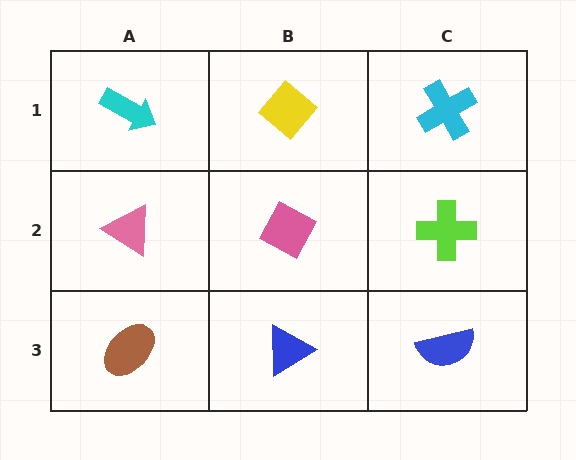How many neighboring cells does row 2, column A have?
3.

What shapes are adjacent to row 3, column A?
A pink triangle (row 2, column A), a blue triangle (row 3, column B).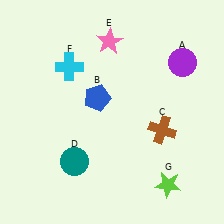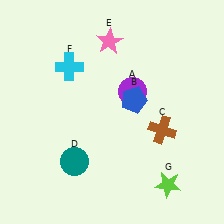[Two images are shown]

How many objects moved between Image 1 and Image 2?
2 objects moved between the two images.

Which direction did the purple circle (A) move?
The purple circle (A) moved left.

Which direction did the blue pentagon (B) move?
The blue pentagon (B) moved right.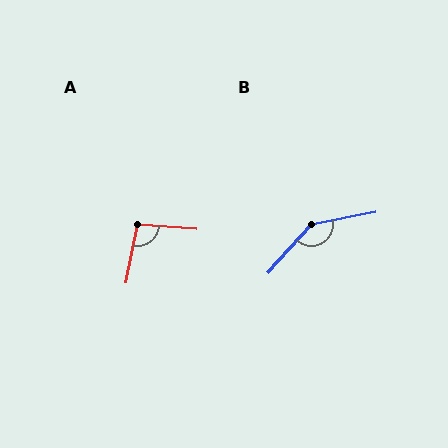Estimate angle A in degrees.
Approximately 97 degrees.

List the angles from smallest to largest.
A (97°), B (142°).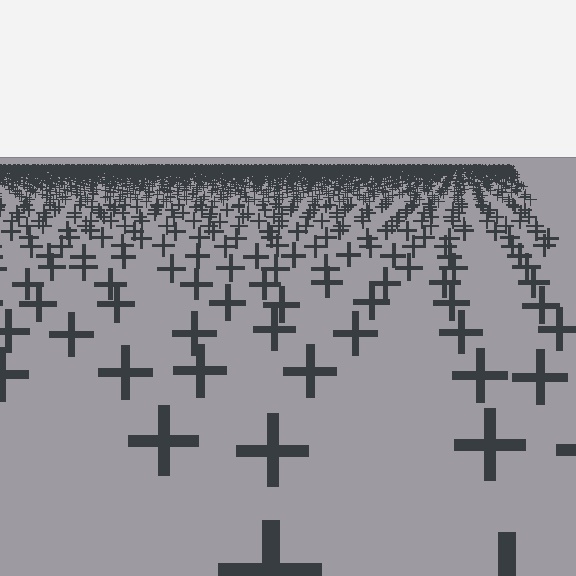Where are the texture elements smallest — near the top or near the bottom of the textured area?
Near the top.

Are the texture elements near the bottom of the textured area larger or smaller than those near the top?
Larger. Near the bottom, elements are closer to the viewer and appear at a bigger on-screen size.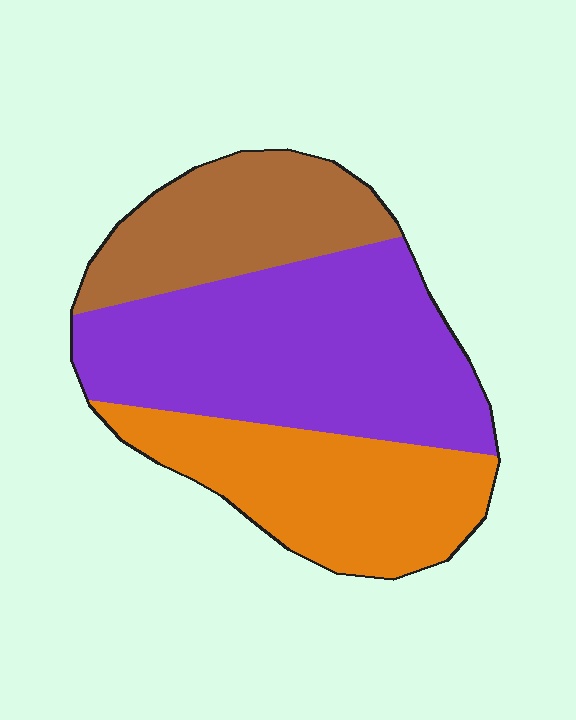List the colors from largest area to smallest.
From largest to smallest: purple, orange, brown.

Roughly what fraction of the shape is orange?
Orange takes up between a sixth and a third of the shape.